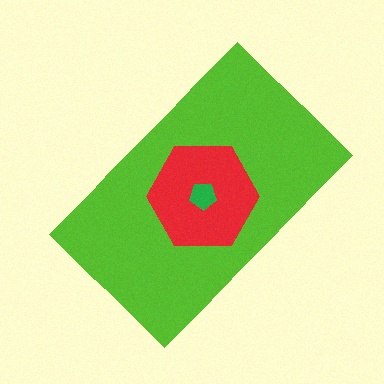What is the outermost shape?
The lime rectangle.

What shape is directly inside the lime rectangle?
The red hexagon.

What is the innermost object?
The green pentagon.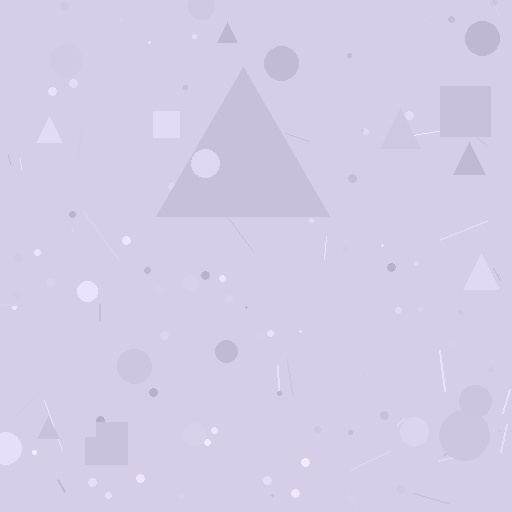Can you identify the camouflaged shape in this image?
The camouflaged shape is a triangle.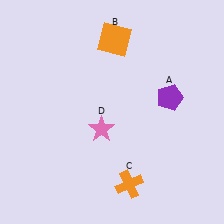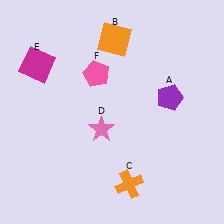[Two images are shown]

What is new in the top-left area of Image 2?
A magenta square (E) was added in the top-left area of Image 2.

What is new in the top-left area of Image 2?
A pink pentagon (F) was added in the top-left area of Image 2.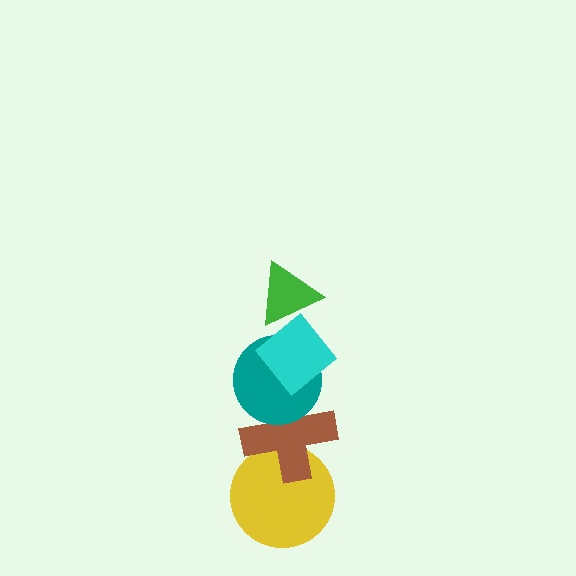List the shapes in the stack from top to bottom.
From top to bottom: the green triangle, the cyan diamond, the teal circle, the brown cross, the yellow circle.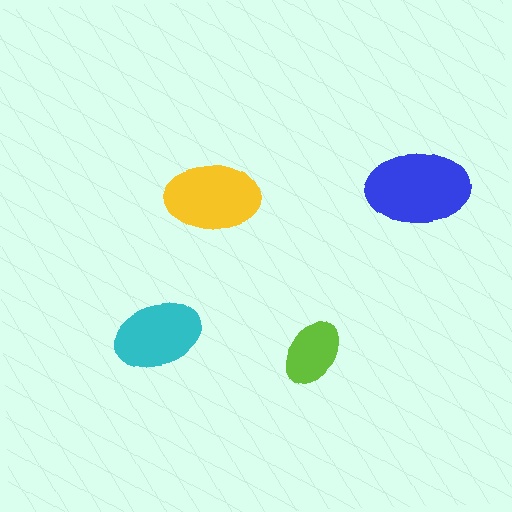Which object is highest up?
The blue ellipse is topmost.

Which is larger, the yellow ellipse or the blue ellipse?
The blue one.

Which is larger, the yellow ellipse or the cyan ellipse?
The yellow one.